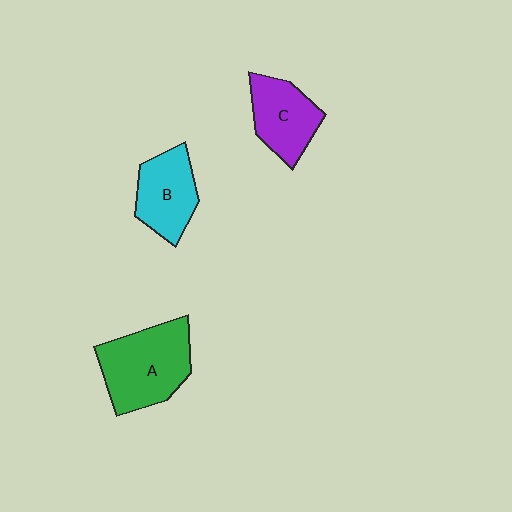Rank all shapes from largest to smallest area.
From largest to smallest: A (green), B (cyan), C (purple).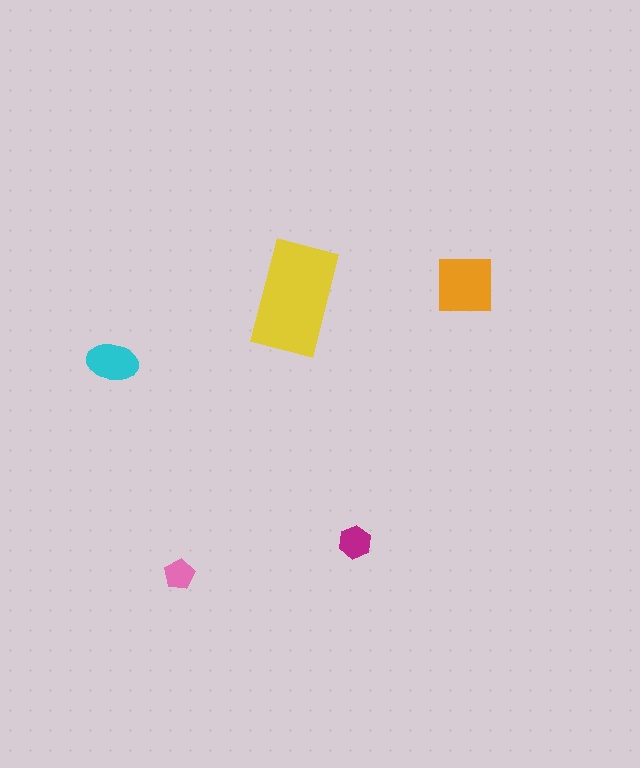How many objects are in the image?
There are 5 objects in the image.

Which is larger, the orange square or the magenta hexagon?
The orange square.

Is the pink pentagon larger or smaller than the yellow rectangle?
Smaller.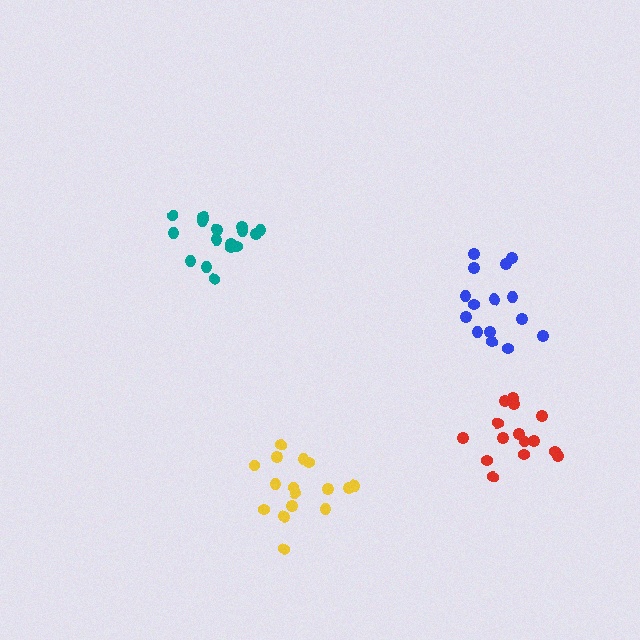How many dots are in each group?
Group 1: 16 dots, Group 2: 17 dots, Group 3: 15 dots, Group 4: 15 dots (63 total).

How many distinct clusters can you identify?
There are 4 distinct clusters.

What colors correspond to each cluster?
The clusters are colored: yellow, teal, blue, red.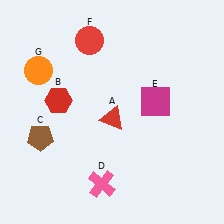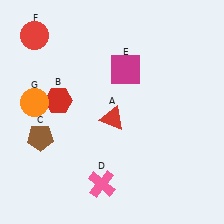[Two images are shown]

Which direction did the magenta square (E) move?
The magenta square (E) moved up.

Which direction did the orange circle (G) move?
The orange circle (G) moved down.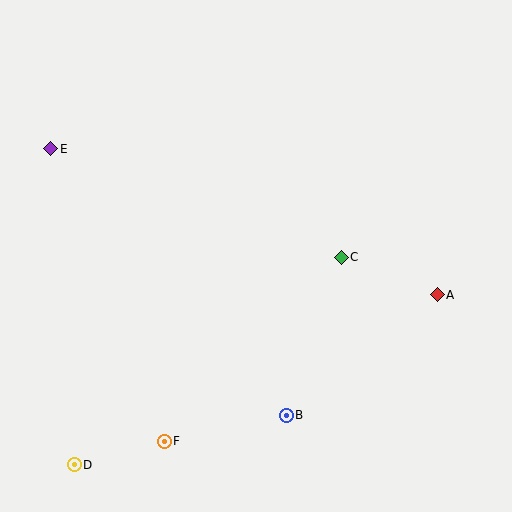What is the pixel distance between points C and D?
The distance between C and D is 338 pixels.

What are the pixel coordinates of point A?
Point A is at (437, 295).